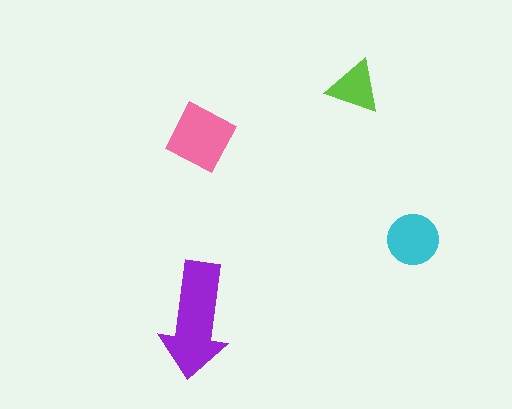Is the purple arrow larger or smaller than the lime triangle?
Larger.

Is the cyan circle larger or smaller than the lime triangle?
Larger.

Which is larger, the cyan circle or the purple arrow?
The purple arrow.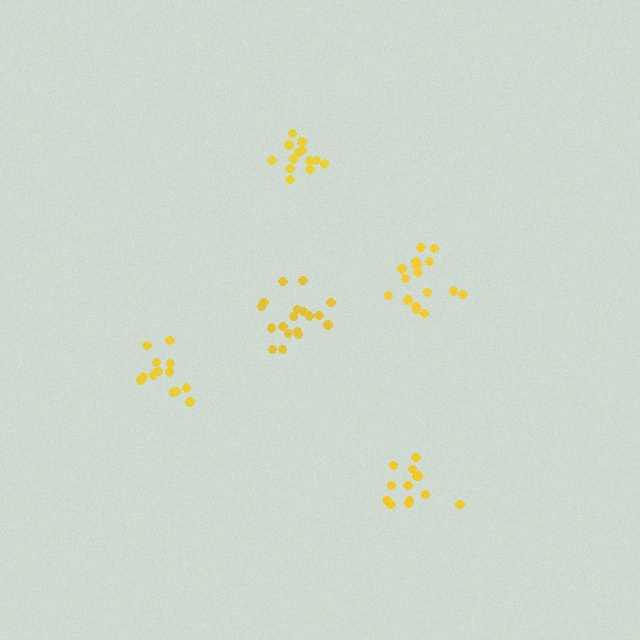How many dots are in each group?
Group 1: 13 dots, Group 2: 16 dots, Group 3: 14 dots, Group 4: 13 dots, Group 5: 18 dots (74 total).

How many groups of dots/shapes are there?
There are 5 groups.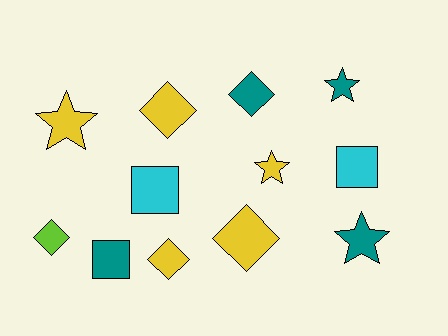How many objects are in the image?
There are 12 objects.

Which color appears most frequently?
Yellow, with 5 objects.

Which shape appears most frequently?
Diamond, with 5 objects.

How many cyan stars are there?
There are no cyan stars.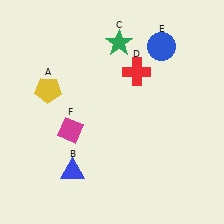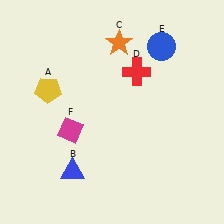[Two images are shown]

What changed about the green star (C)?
In Image 1, C is green. In Image 2, it changed to orange.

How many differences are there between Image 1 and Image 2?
There is 1 difference between the two images.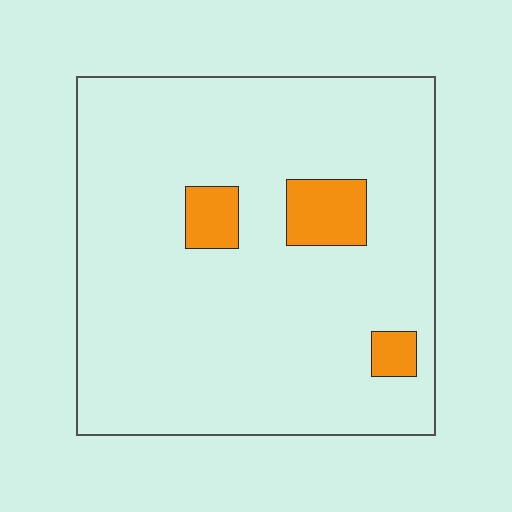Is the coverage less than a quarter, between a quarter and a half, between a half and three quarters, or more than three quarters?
Less than a quarter.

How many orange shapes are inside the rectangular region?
3.